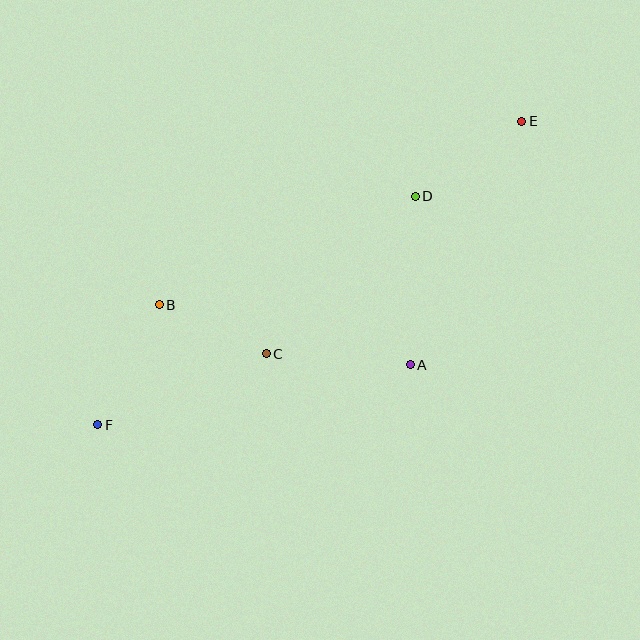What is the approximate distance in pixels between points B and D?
The distance between B and D is approximately 278 pixels.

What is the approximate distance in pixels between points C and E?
The distance between C and E is approximately 346 pixels.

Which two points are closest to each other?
Points B and C are closest to each other.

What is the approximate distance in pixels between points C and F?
The distance between C and F is approximately 182 pixels.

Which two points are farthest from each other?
Points E and F are farthest from each other.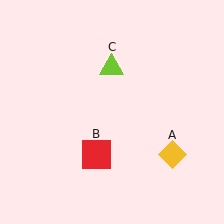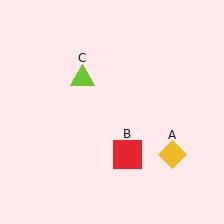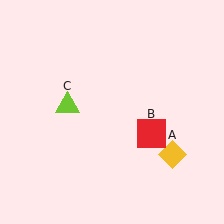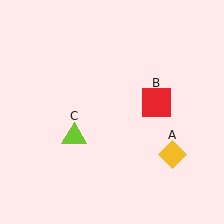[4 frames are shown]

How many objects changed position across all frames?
2 objects changed position: red square (object B), lime triangle (object C).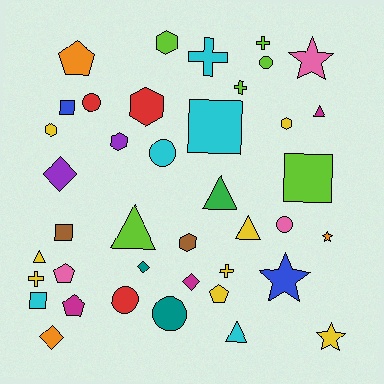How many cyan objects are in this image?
There are 5 cyan objects.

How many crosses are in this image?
There are 5 crosses.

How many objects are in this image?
There are 40 objects.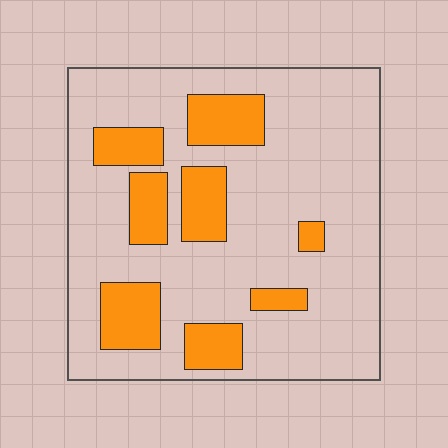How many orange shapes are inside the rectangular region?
8.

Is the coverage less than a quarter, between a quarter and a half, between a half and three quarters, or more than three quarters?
Less than a quarter.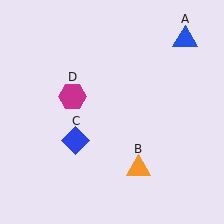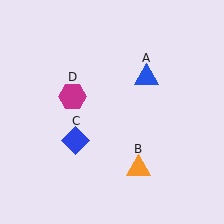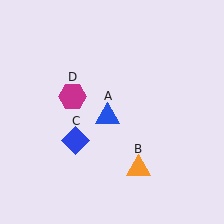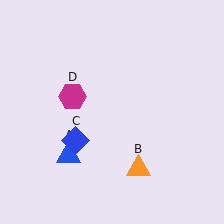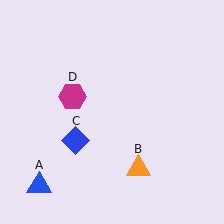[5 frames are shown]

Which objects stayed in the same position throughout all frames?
Orange triangle (object B) and blue diamond (object C) and magenta hexagon (object D) remained stationary.